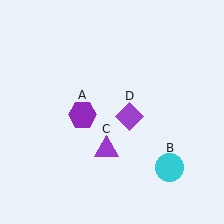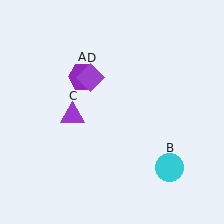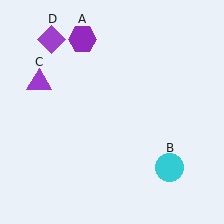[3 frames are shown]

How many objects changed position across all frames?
3 objects changed position: purple hexagon (object A), purple triangle (object C), purple diamond (object D).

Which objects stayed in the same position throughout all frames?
Cyan circle (object B) remained stationary.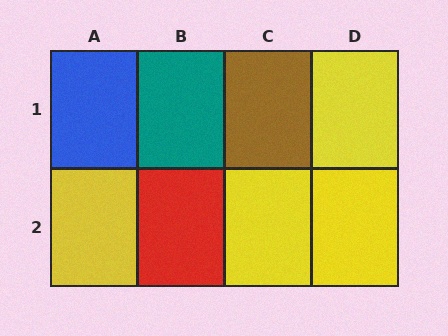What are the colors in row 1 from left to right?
Blue, teal, brown, yellow.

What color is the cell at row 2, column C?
Yellow.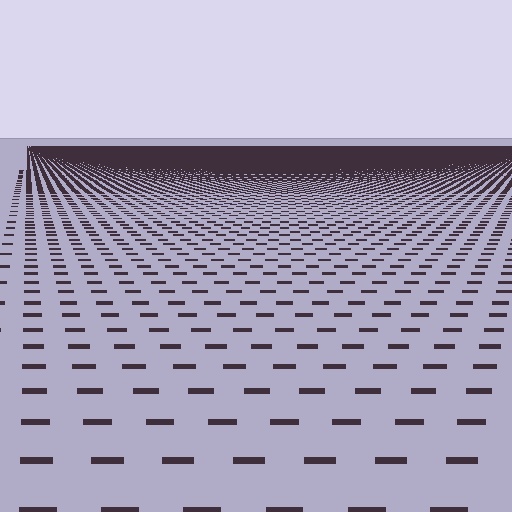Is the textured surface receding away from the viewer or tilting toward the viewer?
The surface is receding away from the viewer. Texture elements get smaller and denser toward the top.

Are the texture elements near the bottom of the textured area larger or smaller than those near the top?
Larger. Near the bottom, elements are closer to the viewer and appear at a bigger on-screen size.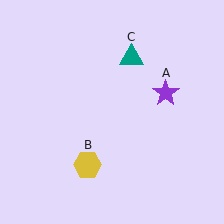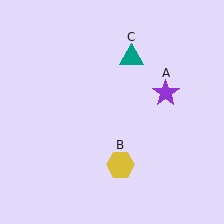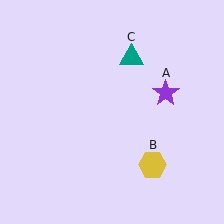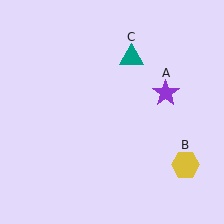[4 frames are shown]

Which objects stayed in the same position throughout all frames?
Purple star (object A) and teal triangle (object C) remained stationary.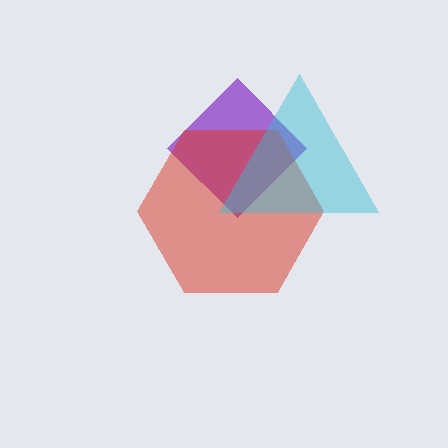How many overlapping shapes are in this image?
There are 3 overlapping shapes in the image.